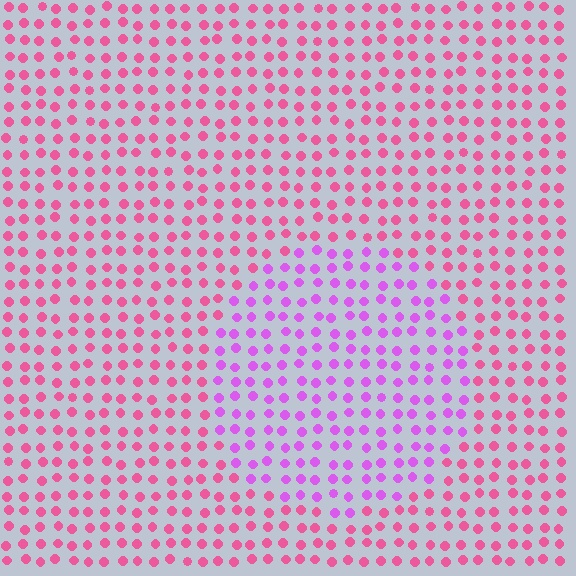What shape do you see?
I see a circle.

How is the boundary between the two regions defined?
The boundary is defined purely by a slight shift in hue (about 40 degrees). Spacing, size, and orientation are identical on both sides.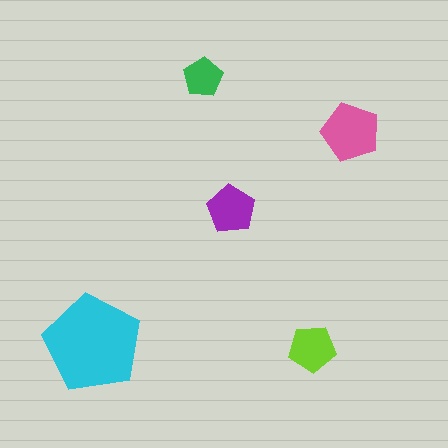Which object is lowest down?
The lime pentagon is bottommost.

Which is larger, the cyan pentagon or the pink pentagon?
The cyan one.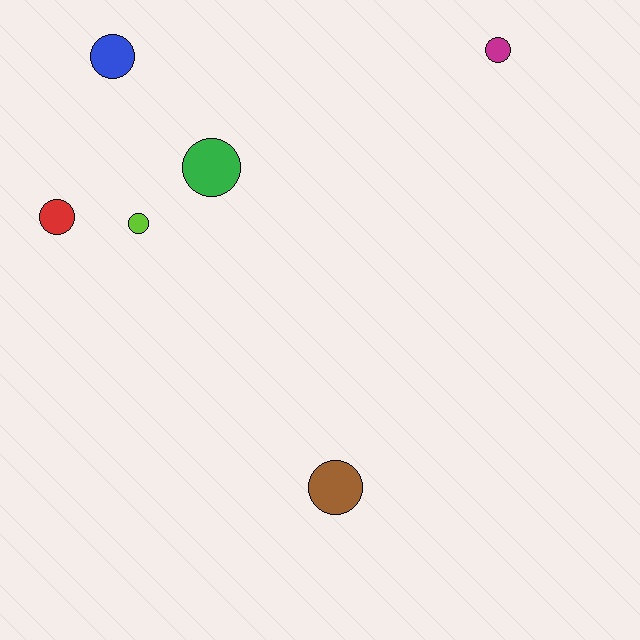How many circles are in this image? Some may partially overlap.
There are 6 circles.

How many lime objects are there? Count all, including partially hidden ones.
There is 1 lime object.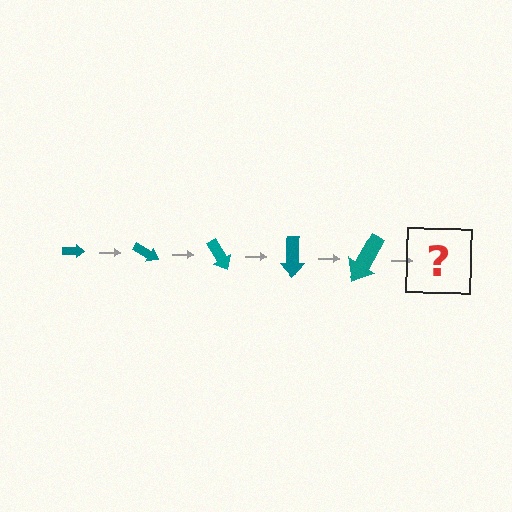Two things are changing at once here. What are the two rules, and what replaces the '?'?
The two rules are that the arrow grows larger each step and it rotates 30 degrees each step. The '?' should be an arrow, larger than the previous one and rotated 150 degrees from the start.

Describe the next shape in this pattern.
It should be an arrow, larger than the previous one and rotated 150 degrees from the start.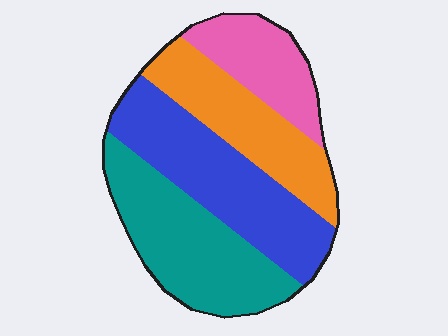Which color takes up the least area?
Pink, at roughly 15%.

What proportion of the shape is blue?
Blue covers 31% of the shape.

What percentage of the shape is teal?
Teal takes up between a quarter and a half of the shape.